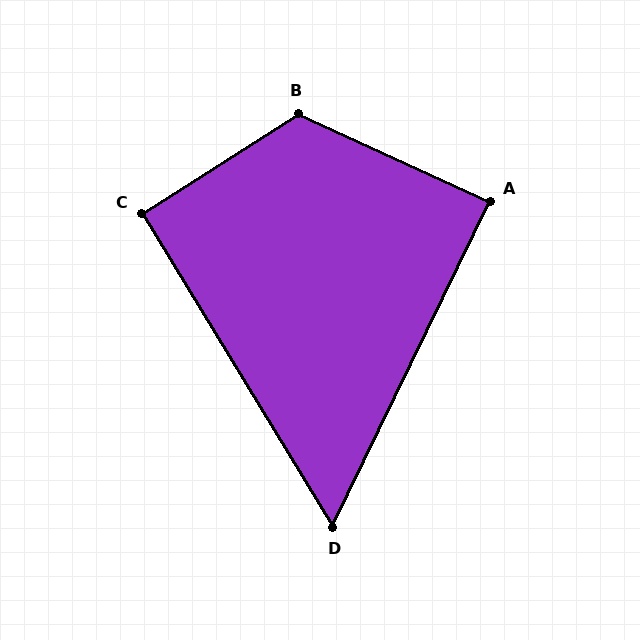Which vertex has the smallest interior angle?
D, at approximately 57 degrees.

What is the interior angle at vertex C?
Approximately 91 degrees (approximately right).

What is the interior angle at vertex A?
Approximately 89 degrees (approximately right).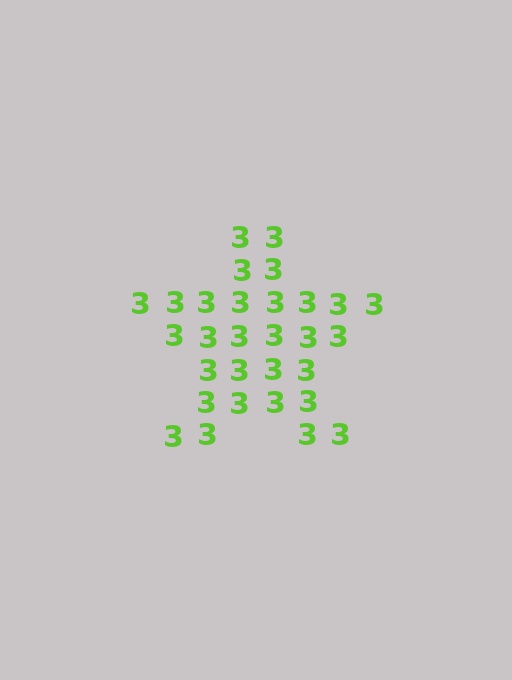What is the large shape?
The large shape is a star.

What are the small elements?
The small elements are digit 3's.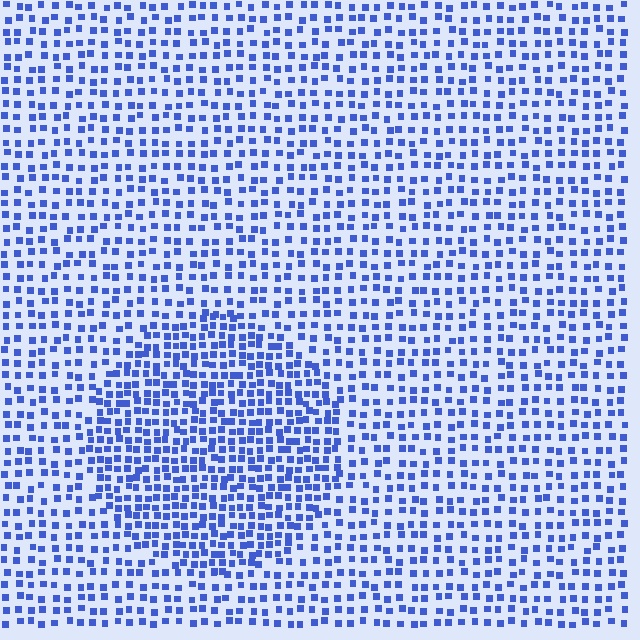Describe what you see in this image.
The image contains small blue elements arranged at two different densities. A circle-shaped region is visible where the elements are more densely packed than the surrounding area.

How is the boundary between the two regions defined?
The boundary is defined by a change in element density (approximately 1.7x ratio). All elements are the same color, size, and shape.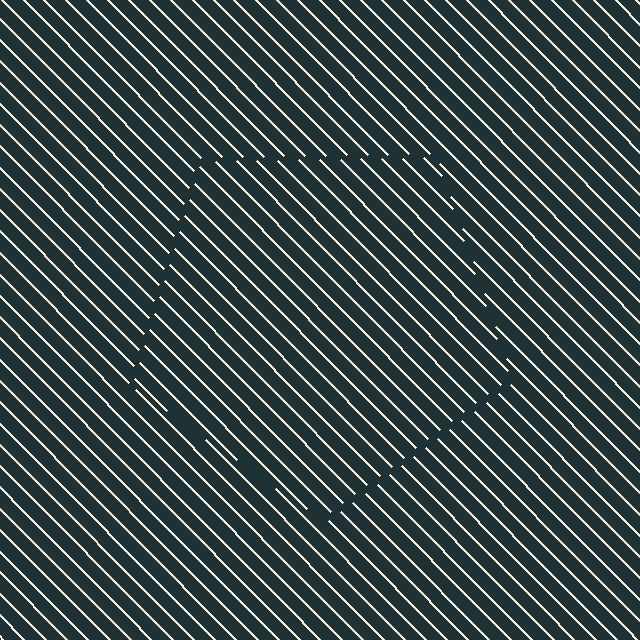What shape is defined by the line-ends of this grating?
An illusory pentagon. The interior of the shape contains the same grating, shifted by half a period — the contour is defined by the phase discontinuity where line-ends from the inner and outer gratings abut.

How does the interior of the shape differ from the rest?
The interior of the shape contains the same grating, shifted by half a period — the contour is defined by the phase discontinuity where line-ends from the inner and outer gratings abut.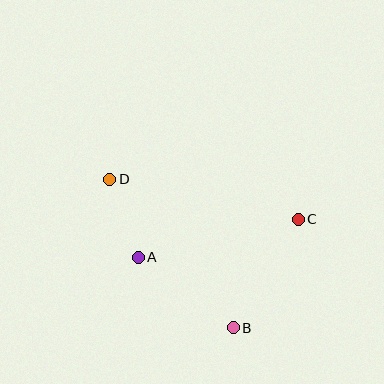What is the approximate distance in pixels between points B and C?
The distance between B and C is approximately 126 pixels.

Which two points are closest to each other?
Points A and D are closest to each other.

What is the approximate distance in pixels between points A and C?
The distance between A and C is approximately 165 pixels.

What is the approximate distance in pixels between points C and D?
The distance between C and D is approximately 193 pixels.